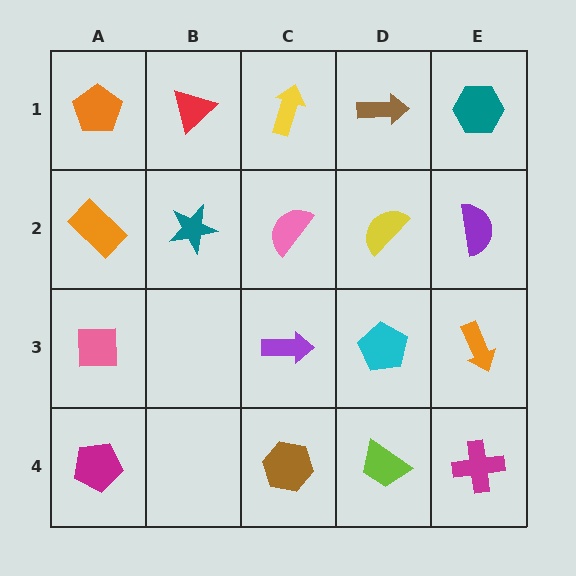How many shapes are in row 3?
4 shapes.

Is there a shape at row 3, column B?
No, that cell is empty.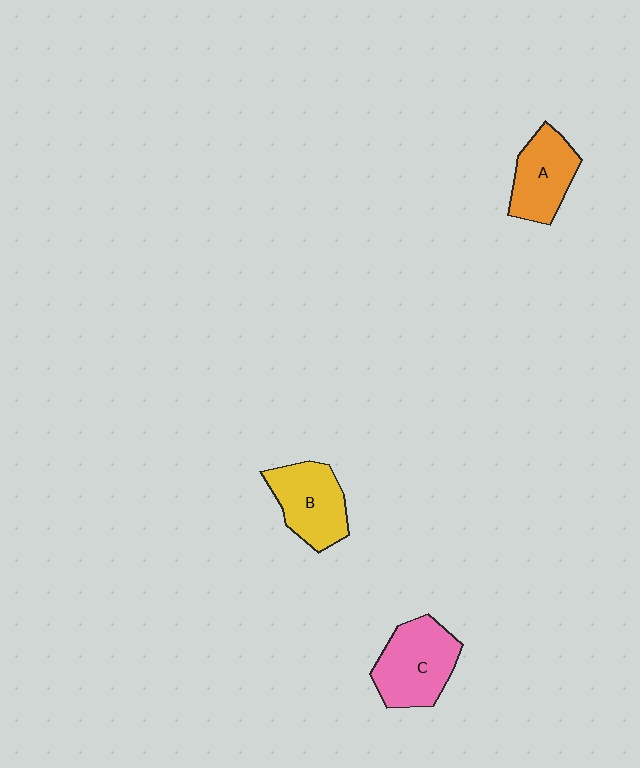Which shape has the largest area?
Shape C (pink).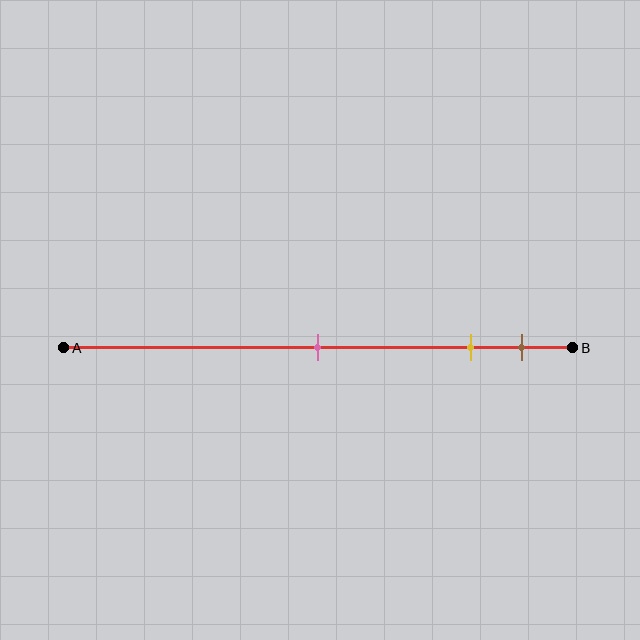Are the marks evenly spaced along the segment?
No, the marks are not evenly spaced.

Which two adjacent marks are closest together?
The yellow and brown marks are the closest adjacent pair.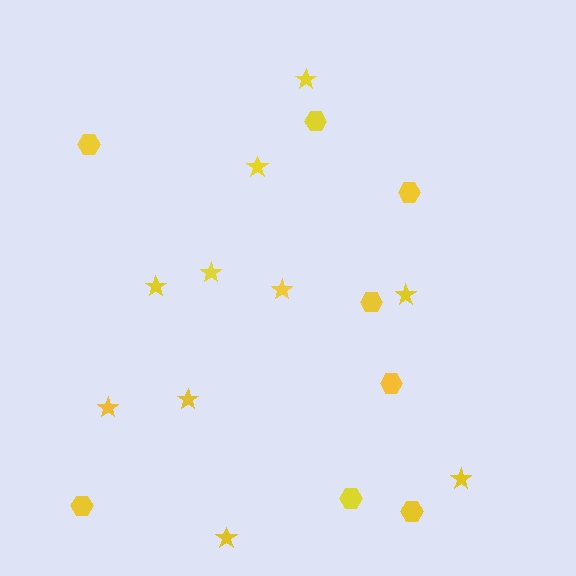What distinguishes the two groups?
There are 2 groups: one group of stars (10) and one group of hexagons (8).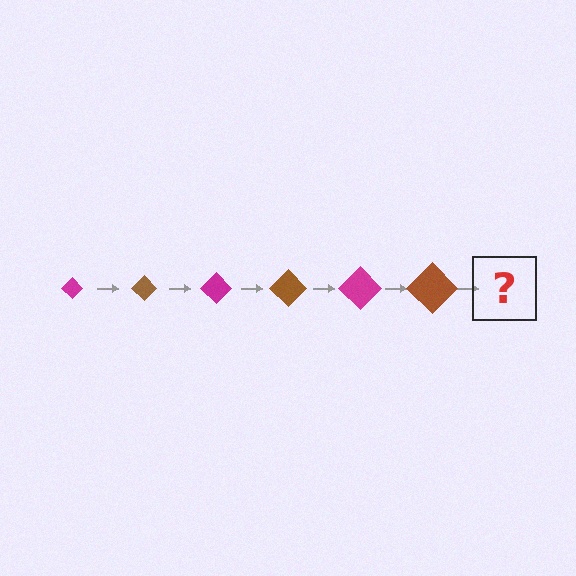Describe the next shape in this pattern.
It should be a magenta diamond, larger than the previous one.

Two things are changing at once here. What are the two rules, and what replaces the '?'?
The two rules are that the diamond grows larger each step and the color cycles through magenta and brown. The '?' should be a magenta diamond, larger than the previous one.